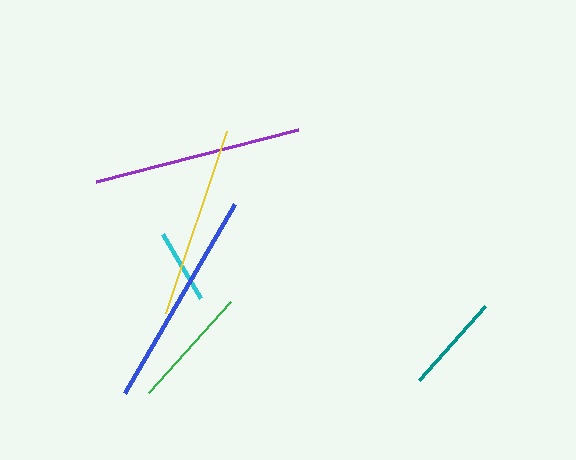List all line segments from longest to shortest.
From longest to shortest: blue, purple, yellow, green, teal, cyan.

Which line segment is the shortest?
The cyan line is the shortest at approximately 74 pixels.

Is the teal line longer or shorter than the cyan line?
The teal line is longer than the cyan line.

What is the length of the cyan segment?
The cyan segment is approximately 74 pixels long.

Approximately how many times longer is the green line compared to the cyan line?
The green line is approximately 1.6 times the length of the cyan line.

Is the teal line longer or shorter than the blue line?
The blue line is longer than the teal line.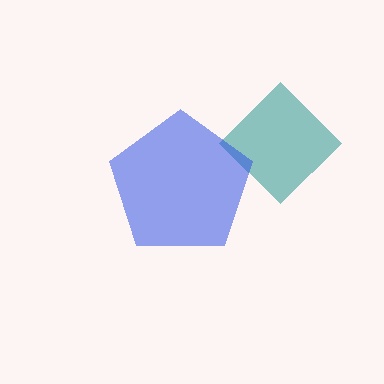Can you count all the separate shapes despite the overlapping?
Yes, there are 2 separate shapes.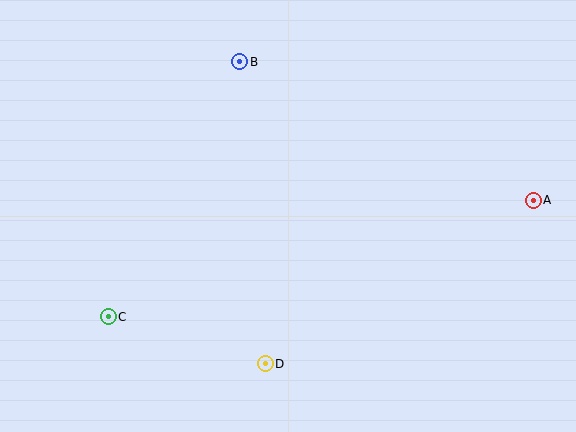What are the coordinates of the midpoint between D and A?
The midpoint between D and A is at (399, 282).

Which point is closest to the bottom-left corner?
Point C is closest to the bottom-left corner.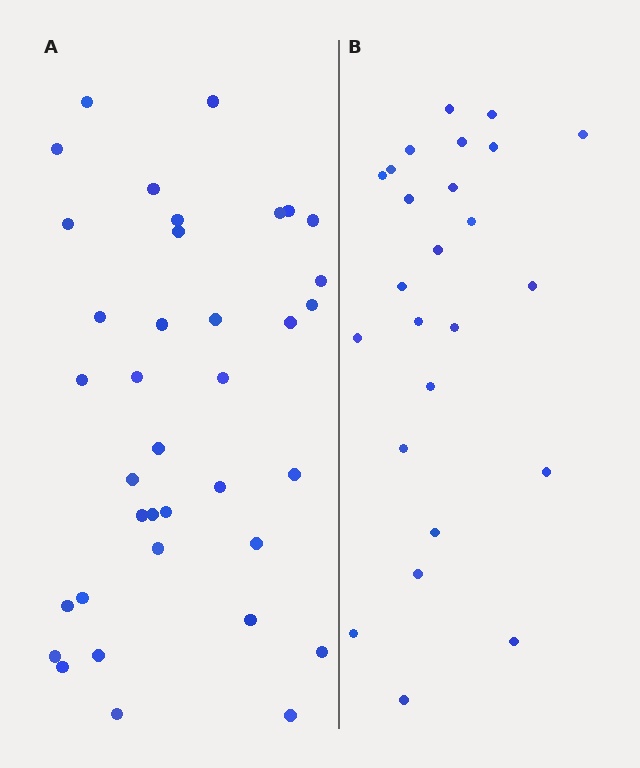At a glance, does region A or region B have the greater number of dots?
Region A (the left region) has more dots.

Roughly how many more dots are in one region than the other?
Region A has roughly 12 or so more dots than region B.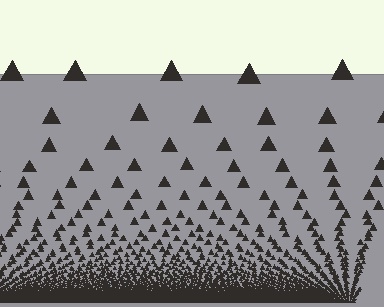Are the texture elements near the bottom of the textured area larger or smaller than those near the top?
Smaller. The gradient is inverted — elements near the bottom are smaller and denser.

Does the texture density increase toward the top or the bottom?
Density increases toward the bottom.